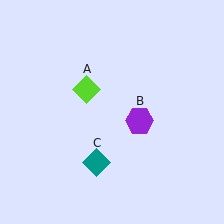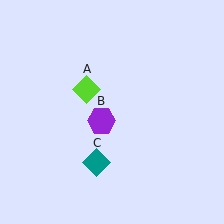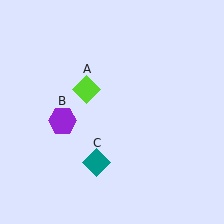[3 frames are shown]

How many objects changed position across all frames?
1 object changed position: purple hexagon (object B).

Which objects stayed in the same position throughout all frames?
Lime diamond (object A) and teal diamond (object C) remained stationary.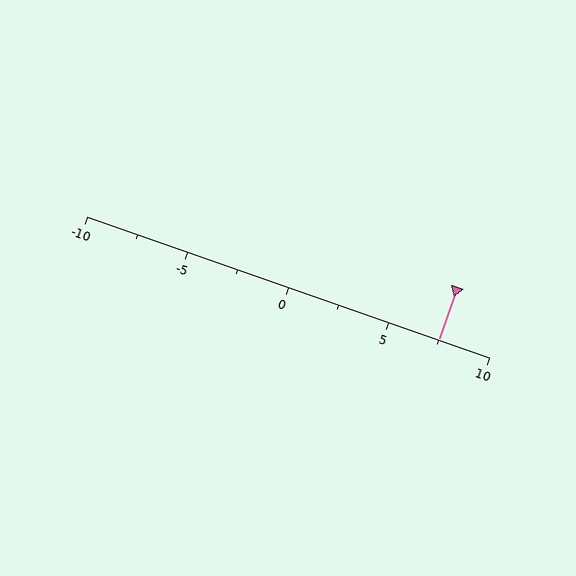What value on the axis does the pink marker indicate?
The marker indicates approximately 7.5.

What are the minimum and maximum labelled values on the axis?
The axis runs from -10 to 10.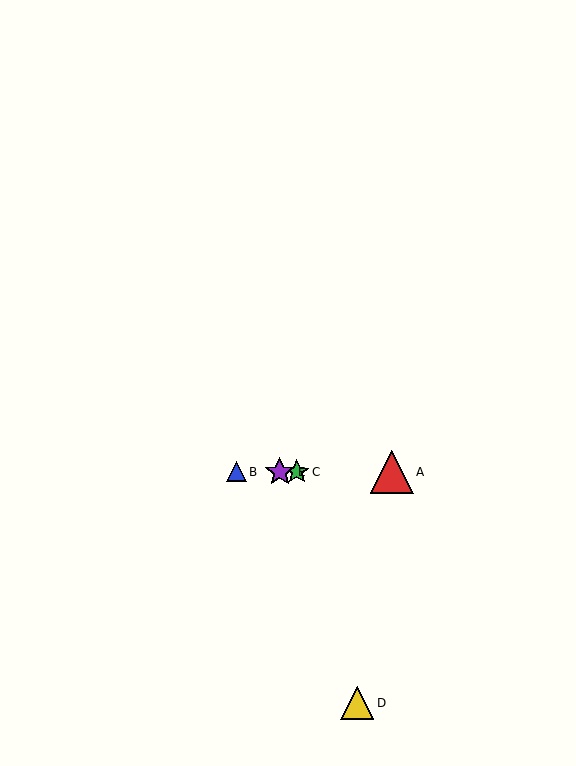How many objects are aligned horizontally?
4 objects (A, B, C, E) are aligned horizontally.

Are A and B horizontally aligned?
Yes, both are at y≈472.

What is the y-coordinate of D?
Object D is at y≈703.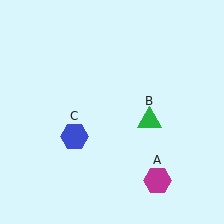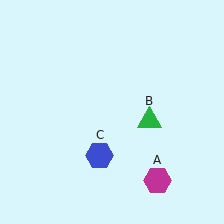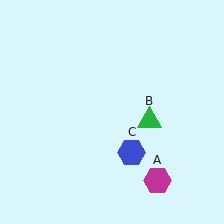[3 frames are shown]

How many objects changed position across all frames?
1 object changed position: blue hexagon (object C).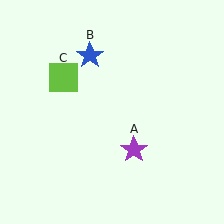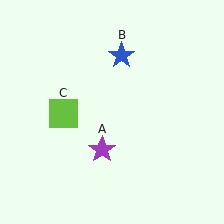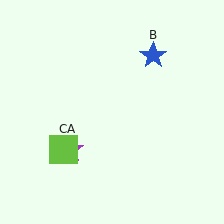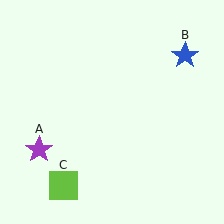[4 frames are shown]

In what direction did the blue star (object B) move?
The blue star (object B) moved right.